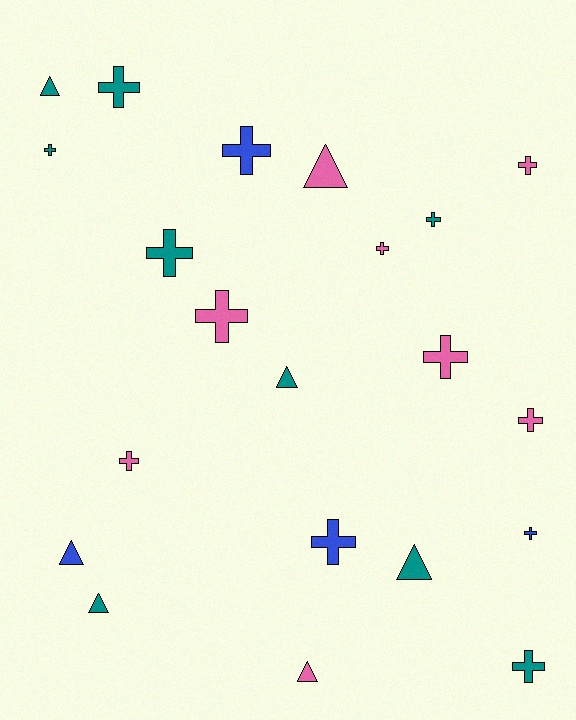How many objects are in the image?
There are 21 objects.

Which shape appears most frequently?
Cross, with 14 objects.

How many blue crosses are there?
There are 3 blue crosses.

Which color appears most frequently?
Teal, with 9 objects.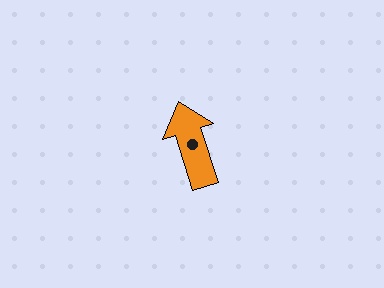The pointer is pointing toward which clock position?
Roughly 11 o'clock.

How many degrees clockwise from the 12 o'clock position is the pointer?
Approximately 342 degrees.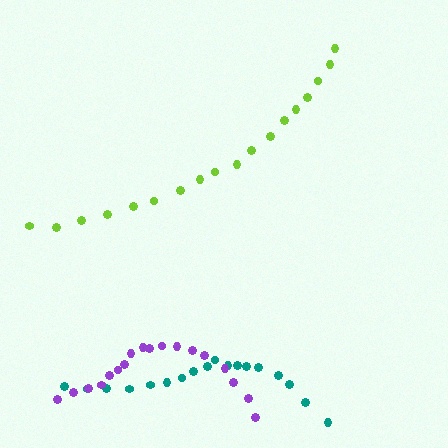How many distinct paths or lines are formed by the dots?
There are 3 distinct paths.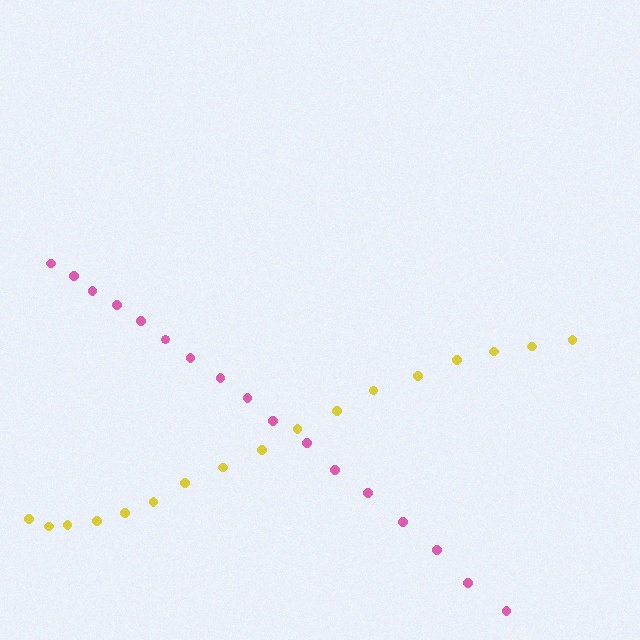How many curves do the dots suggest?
There are 2 distinct paths.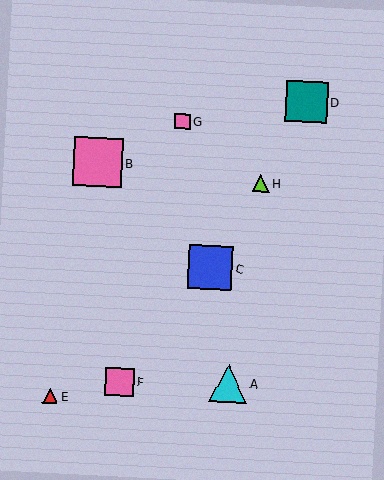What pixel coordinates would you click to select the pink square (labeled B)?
Click at (98, 162) to select the pink square B.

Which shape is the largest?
The pink square (labeled B) is the largest.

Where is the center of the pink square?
The center of the pink square is at (120, 382).